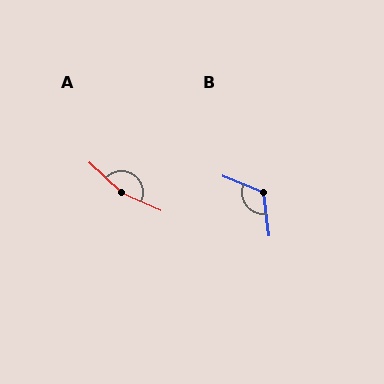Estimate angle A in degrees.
Approximately 161 degrees.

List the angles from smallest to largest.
B (120°), A (161°).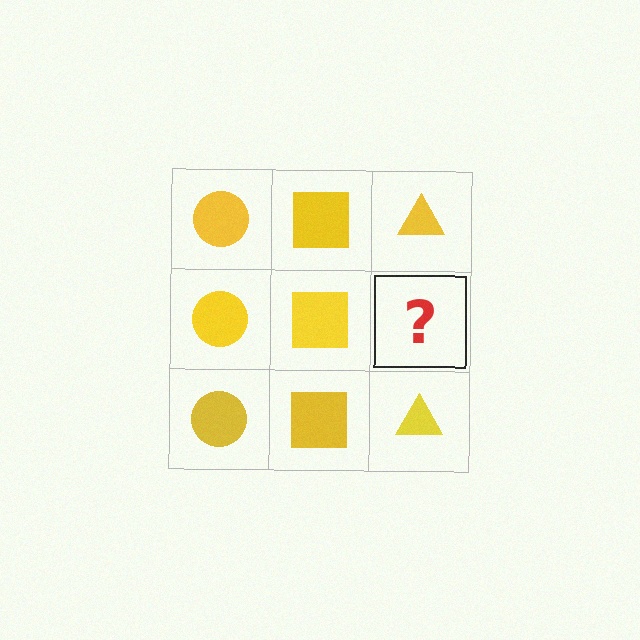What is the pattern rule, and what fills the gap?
The rule is that each column has a consistent shape. The gap should be filled with a yellow triangle.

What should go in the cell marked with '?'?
The missing cell should contain a yellow triangle.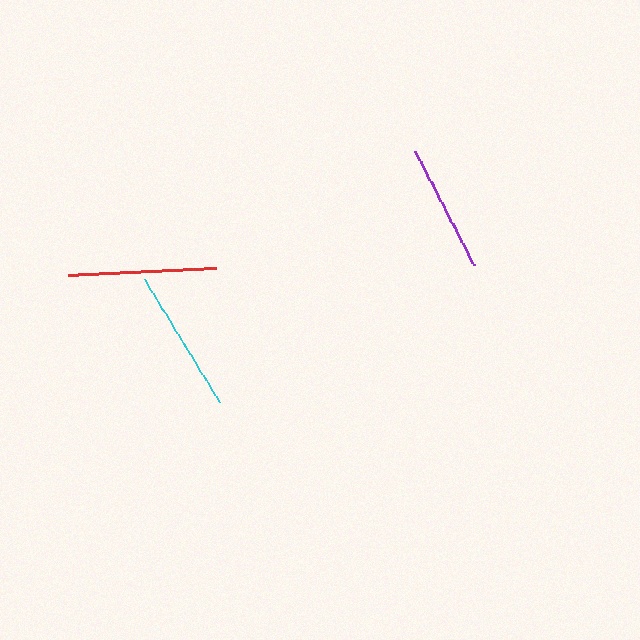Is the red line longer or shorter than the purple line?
The red line is longer than the purple line.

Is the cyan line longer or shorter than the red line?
The red line is longer than the cyan line.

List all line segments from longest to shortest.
From longest to shortest: red, cyan, purple.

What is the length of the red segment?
The red segment is approximately 150 pixels long.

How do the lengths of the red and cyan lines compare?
The red and cyan lines are approximately the same length.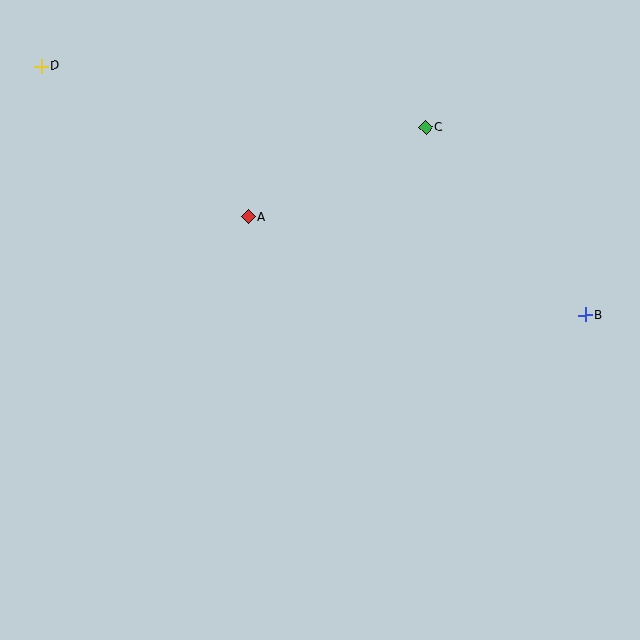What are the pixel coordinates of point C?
Point C is at (425, 128).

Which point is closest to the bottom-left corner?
Point A is closest to the bottom-left corner.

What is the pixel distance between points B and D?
The distance between B and D is 599 pixels.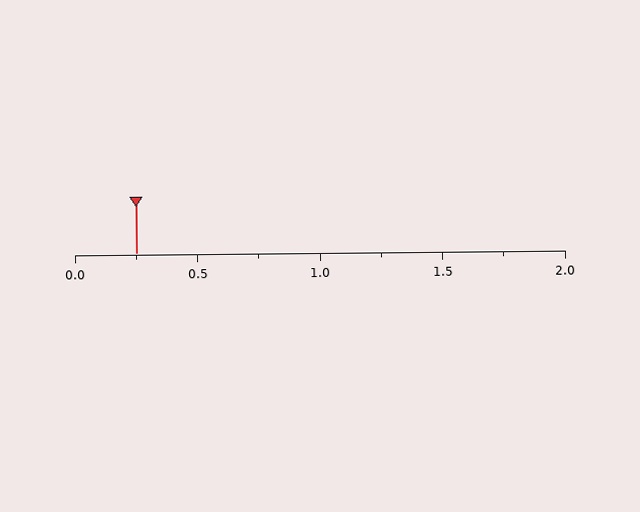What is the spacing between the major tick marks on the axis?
The major ticks are spaced 0.5 apart.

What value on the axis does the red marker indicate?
The marker indicates approximately 0.25.